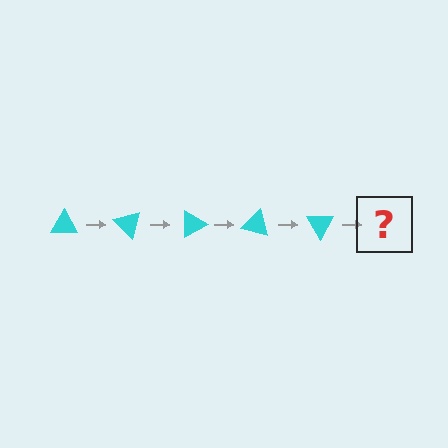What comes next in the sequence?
The next element should be a cyan triangle rotated 225 degrees.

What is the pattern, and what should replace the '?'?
The pattern is that the triangle rotates 45 degrees each step. The '?' should be a cyan triangle rotated 225 degrees.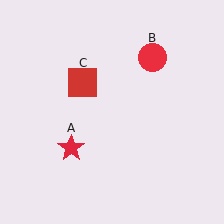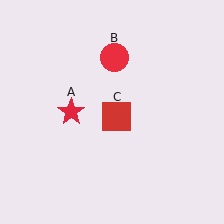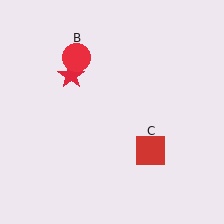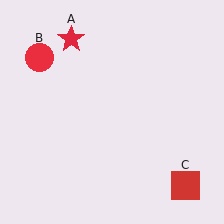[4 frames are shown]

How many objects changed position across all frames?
3 objects changed position: red star (object A), red circle (object B), red square (object C).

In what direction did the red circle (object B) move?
The red circle (object B) moved left.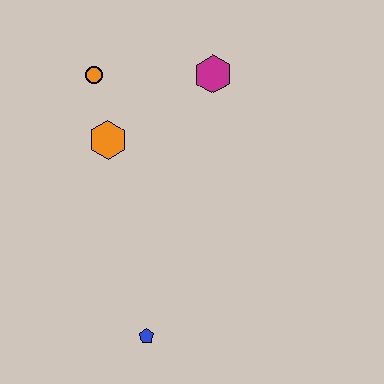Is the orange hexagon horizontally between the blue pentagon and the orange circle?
Yes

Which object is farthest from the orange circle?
The blue pentagon is farthest from the orange circle.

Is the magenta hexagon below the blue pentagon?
No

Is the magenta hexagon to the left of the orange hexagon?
No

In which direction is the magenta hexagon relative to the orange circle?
The magenta hexagon is to the right of the orange circle.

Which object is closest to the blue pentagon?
The orange hexagon is closest to the blue pentagon.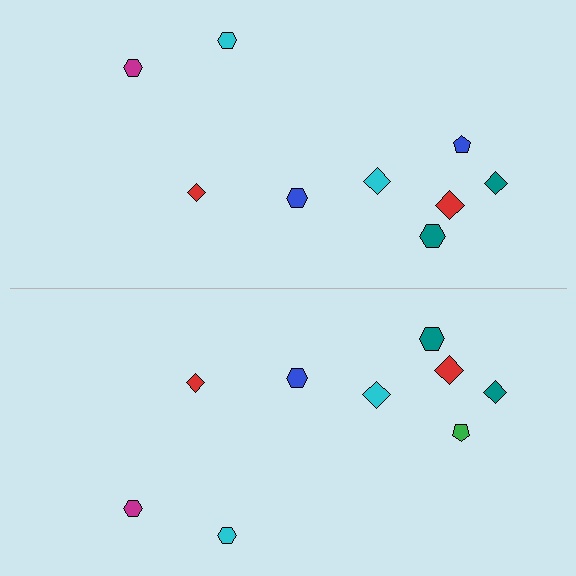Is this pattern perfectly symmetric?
No, the pattern is not perfectly symmetric. The green pentagon on the bottom side breaks the symmetry — its mirror counterpart is blue.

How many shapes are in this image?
There are 18 shapes in this image.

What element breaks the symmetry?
The green pentagon on the bottom side breaks the symmetry — its mirror counterpart is blue.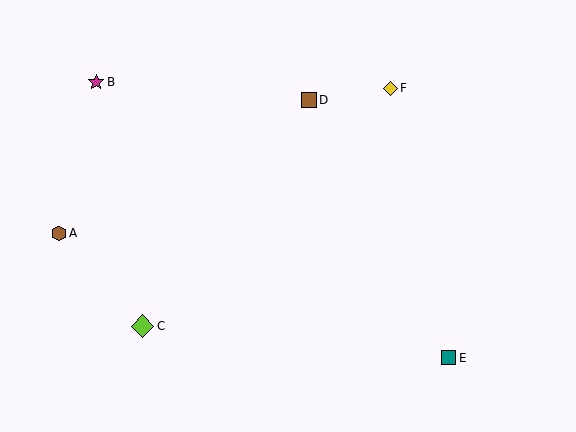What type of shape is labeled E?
Shape E is a teal square.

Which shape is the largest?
The lime diamond (labeled C) is the largest.